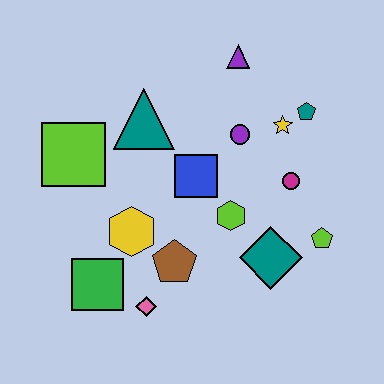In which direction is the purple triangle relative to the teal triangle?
The purple triangle is to the right of the teal triangle.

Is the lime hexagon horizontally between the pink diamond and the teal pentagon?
Yes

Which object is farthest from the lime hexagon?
The lime square is farthest from the lime hexagon.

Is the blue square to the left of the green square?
No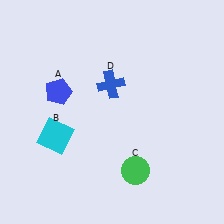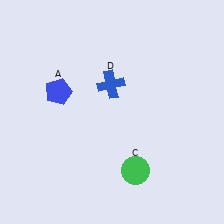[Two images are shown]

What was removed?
The cyan square (B) was removed in Image 2.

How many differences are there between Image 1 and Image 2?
There is 1 difference between the two images.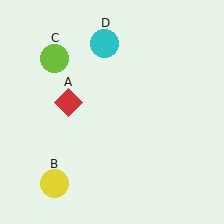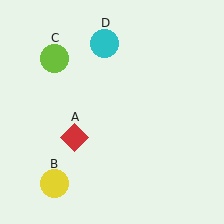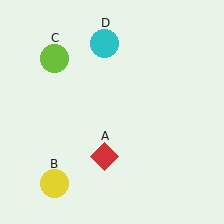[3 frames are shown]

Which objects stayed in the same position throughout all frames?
Yellow circle (object B) and lime circle (object C) and cyan circle (object D) remained stationary.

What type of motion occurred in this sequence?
The red diamond (object A) rotated counterclockwise around the center of the scene.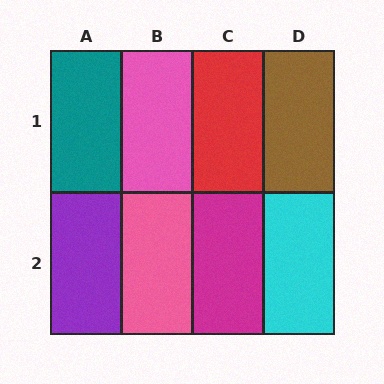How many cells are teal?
1 cell is teal.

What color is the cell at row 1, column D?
Brown.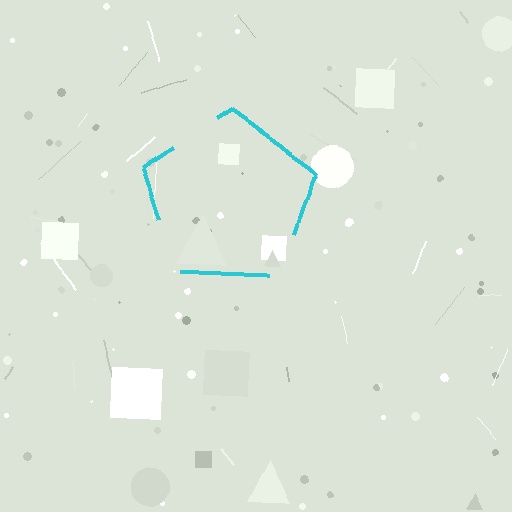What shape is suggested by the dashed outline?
The dashed outline suggests a pentagon.